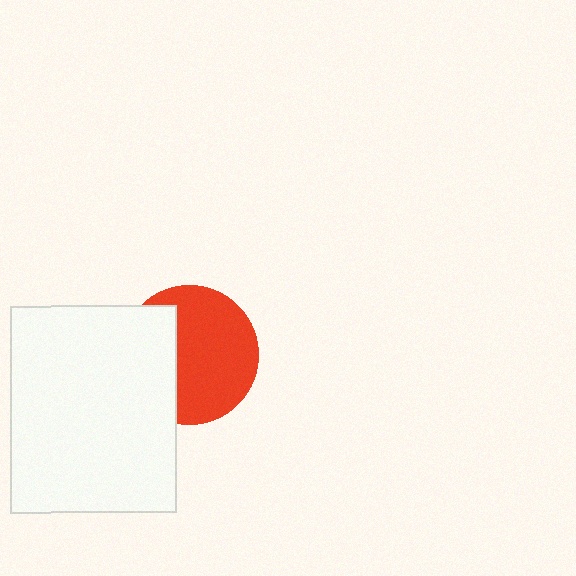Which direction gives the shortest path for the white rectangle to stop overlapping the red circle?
Moving left gives the shortest separation.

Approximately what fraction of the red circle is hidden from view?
Roughly 36% of the red circle is hidden behind the white rectangle.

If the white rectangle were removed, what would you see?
You would see the complete red circle.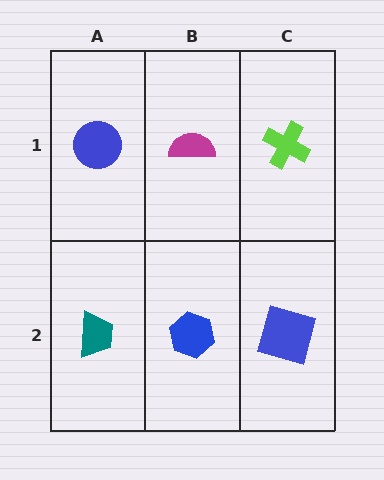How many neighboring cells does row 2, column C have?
2.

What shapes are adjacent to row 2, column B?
A magenta semicircle (row 1, column B), a teal trapezoid (row 2, column A), a blue square (row 2, column C).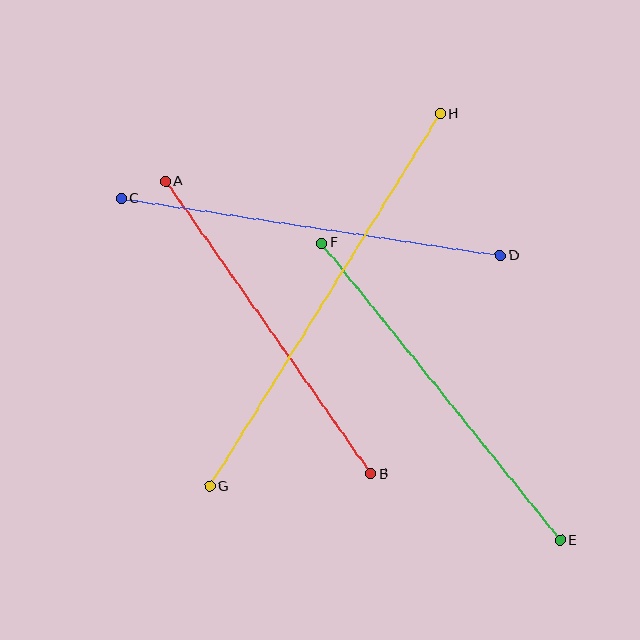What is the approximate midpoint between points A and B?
The midpoint is at approximately (268, 328) pixels.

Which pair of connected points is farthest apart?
Points G and H are farthest apart.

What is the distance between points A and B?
The distance is approximately 357 pixels.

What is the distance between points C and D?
The distance is approximately 383 pixels.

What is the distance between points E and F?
The distance is approximately 381 pixels.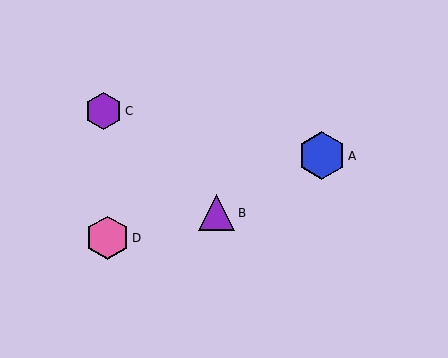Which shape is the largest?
The blue hexagon (labeled A) is the largest.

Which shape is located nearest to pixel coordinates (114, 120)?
The purple hexagon (labeled C) at (103, 111) is nearest to that location.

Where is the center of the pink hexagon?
The center of the pink hexagon is at (107, 238).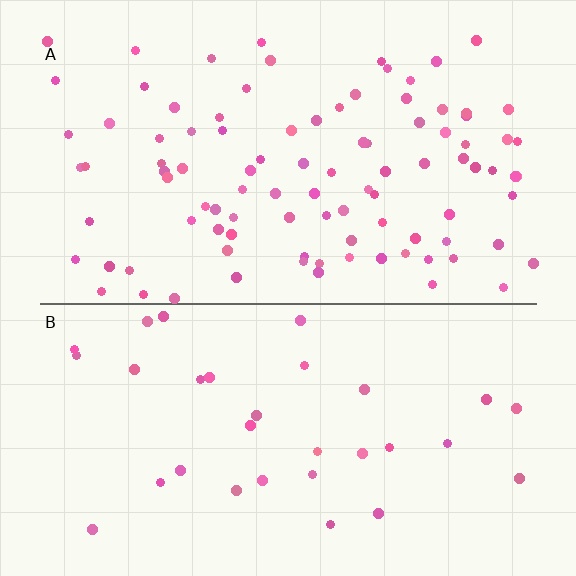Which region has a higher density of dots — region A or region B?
A (the top).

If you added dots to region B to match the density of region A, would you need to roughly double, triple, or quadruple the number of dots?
Approximately triple.